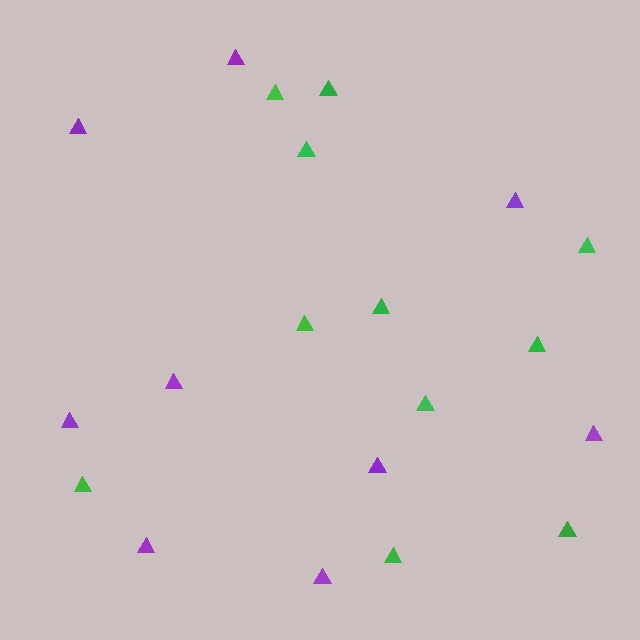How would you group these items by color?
There are 2 groups: one group of purple triangles (9) and one group of green triangles (11).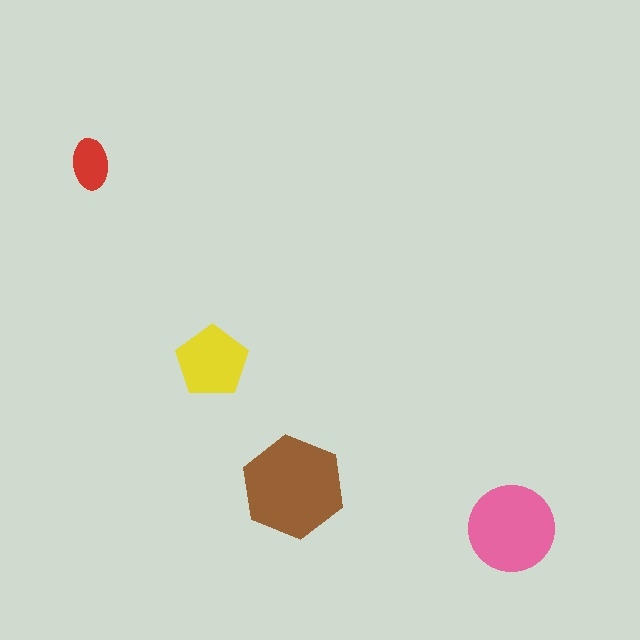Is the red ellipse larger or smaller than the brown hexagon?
Smaller.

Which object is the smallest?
The red ellipse.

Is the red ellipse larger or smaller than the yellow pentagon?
Smaller.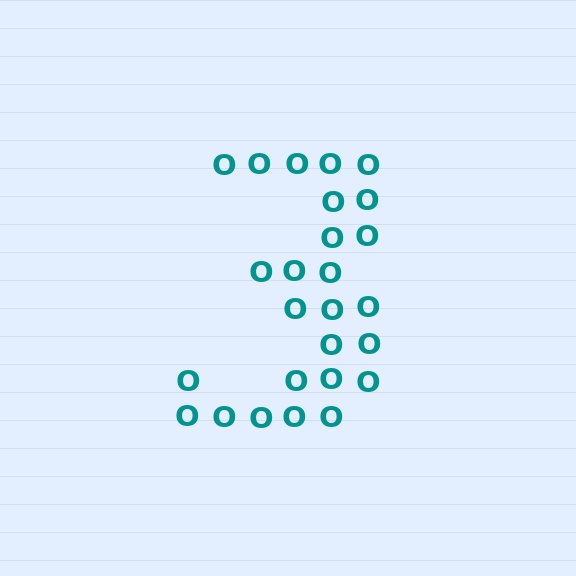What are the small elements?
The small elements are letter O's.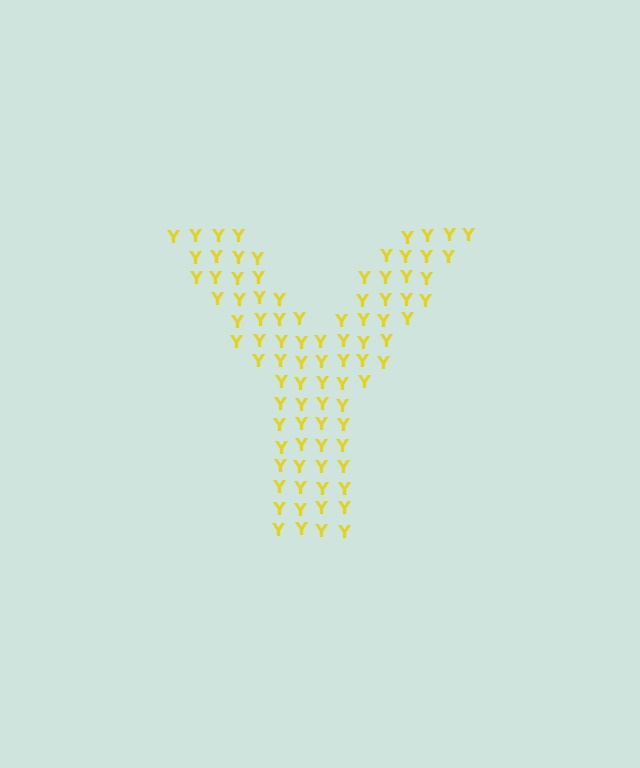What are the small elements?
The small elements are letter Y's.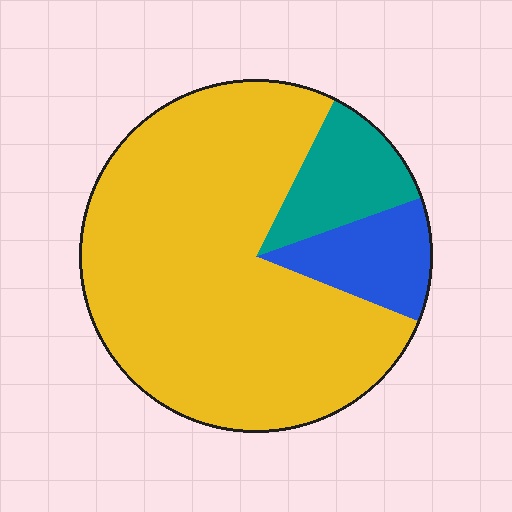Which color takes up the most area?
Yellow, at roughly 75%.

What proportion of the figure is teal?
Teal covers 12% of the figure.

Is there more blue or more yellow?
Yellow.